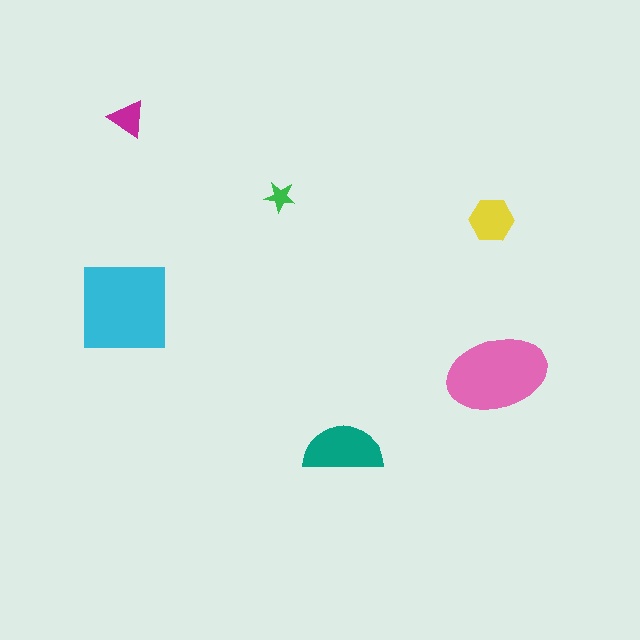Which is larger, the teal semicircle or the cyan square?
The cyan square.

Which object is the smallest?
The green star.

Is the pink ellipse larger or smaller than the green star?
Larger.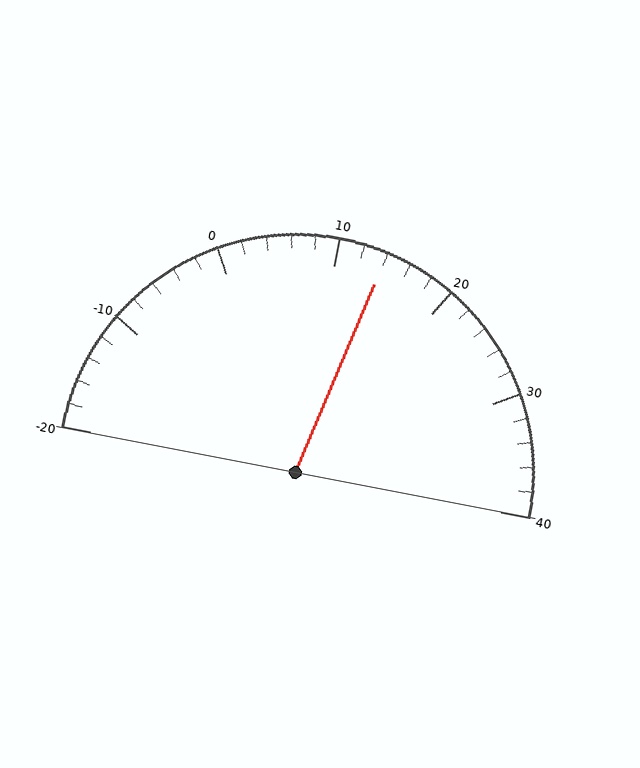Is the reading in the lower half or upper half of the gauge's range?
The reading is in the upper half of the range (-20 to 40).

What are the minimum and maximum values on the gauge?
The gauge ranges from -20 to 40.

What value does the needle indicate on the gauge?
The needle indicates approximately 14.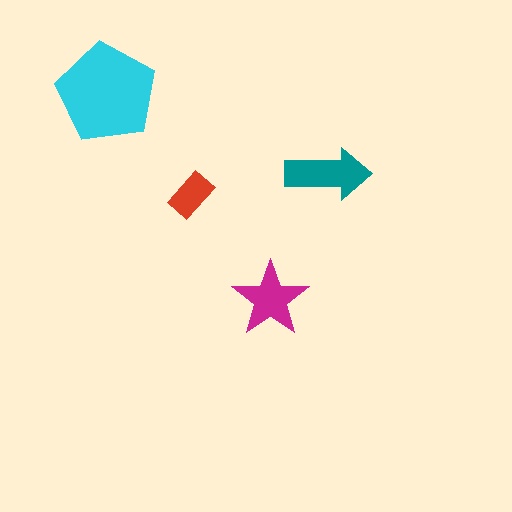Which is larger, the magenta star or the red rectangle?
The magenta star.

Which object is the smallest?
The red rectangle.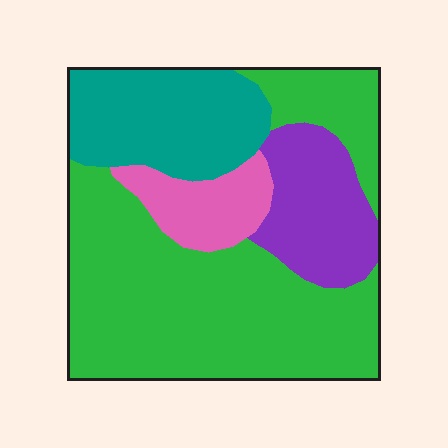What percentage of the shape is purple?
Purple takes up about one sixth (1/6) of the shape.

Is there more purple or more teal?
Teal.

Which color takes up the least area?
Pink, at roughly 10%.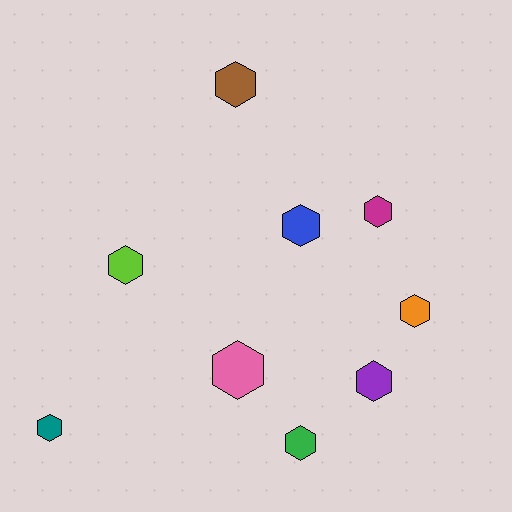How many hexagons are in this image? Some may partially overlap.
There are 9 hexagons.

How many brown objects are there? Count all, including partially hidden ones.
There is 1 brown object.